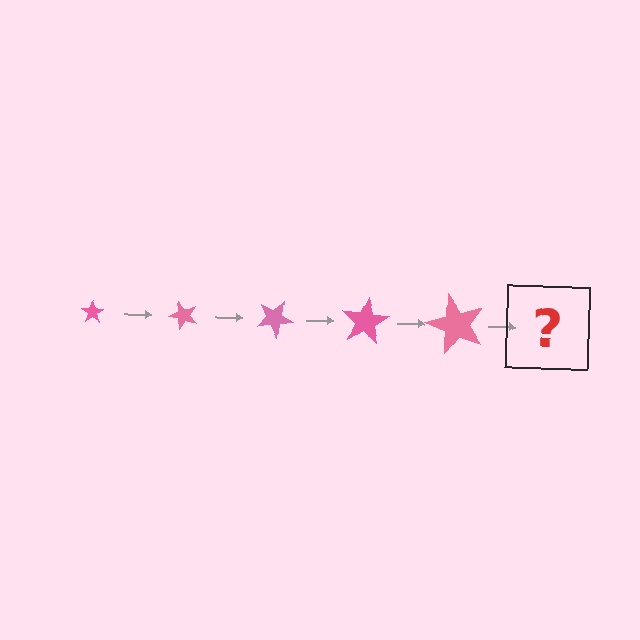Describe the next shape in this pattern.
It should be a star, larger than the previous one and rotated 250 degrees from the start.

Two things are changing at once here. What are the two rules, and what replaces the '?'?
The two rules are that the star grows larger each step and it rotates 50 degrees each step. The '?' should be a star, larger than the previous one and rotated 250 degrees from the start.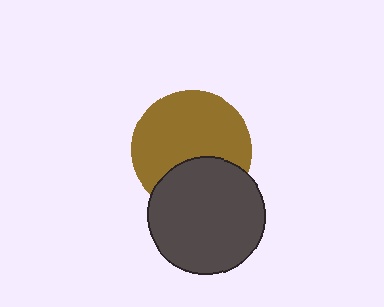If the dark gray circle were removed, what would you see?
You would see the complete brown circle.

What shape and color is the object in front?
The object in front is a dark gray circle.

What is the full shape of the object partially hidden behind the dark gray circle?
The partially hidden object is a brown circle.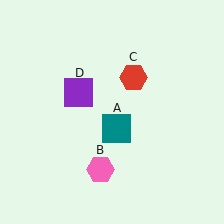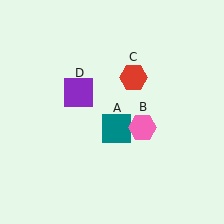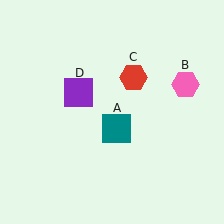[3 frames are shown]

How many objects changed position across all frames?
1 object changed position: pink hexagon (object B).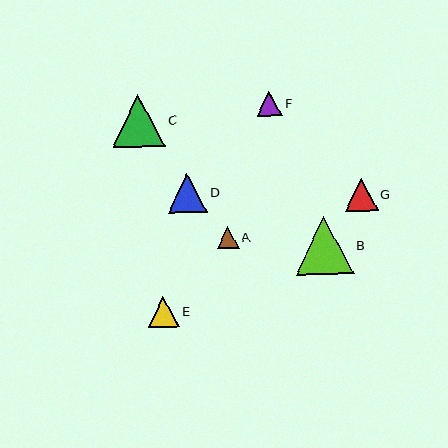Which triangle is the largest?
Triangle B is the largest with a size of approximately 58 pixels.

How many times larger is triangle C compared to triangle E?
Triangle C is approximately 1.7 times the size of triangle E.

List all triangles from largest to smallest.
From largest to smallest: B, C, D, G, E, F, A.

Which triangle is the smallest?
Triangle A is the smallest with a size of approximately 22 pixels.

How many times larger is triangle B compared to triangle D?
Triangle B is approximately 1.5 times the size of triangle D.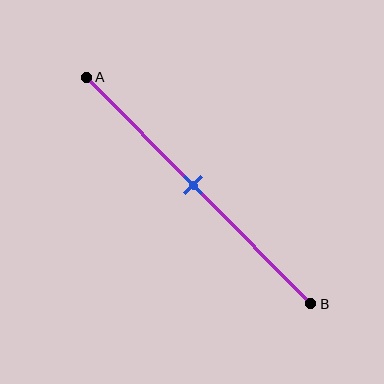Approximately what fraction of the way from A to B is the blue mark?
The blue mark is approximately 50% of the way from A to B.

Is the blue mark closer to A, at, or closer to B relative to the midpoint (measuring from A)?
The blue mark is approximately at the midpoint of segment AB.